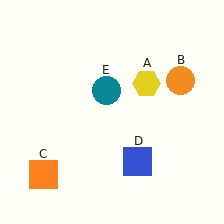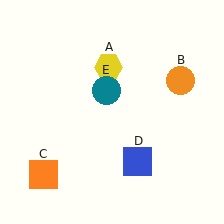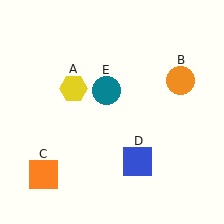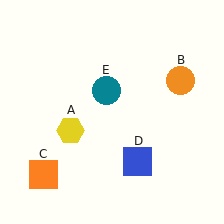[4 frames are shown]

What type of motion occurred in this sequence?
The yellow hexagon (object A) rotated counterclockwise around the center of the scene.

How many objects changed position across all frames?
1 object changed position: yellow hexagon (object A).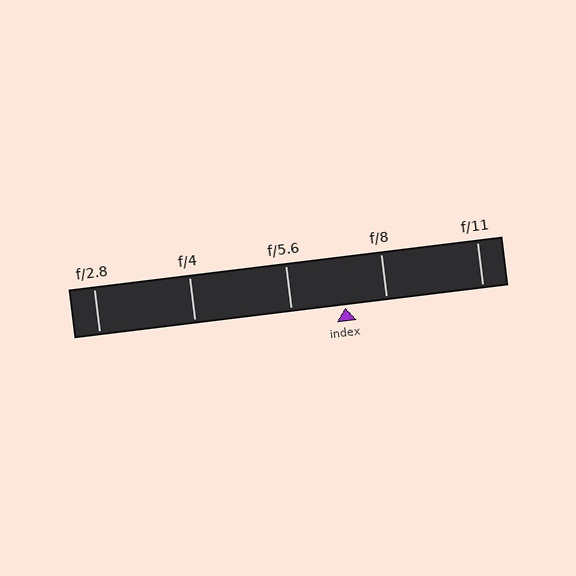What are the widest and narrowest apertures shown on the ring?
The widest aperture shown is f/2.8 and the narrowest is f/11.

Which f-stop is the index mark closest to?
The index mark is closest to f/8.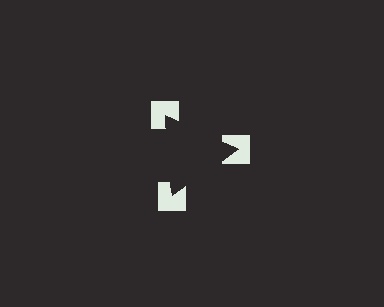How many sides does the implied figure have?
3 sides.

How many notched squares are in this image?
There are 3 — one at each vertex of the illusory triangle.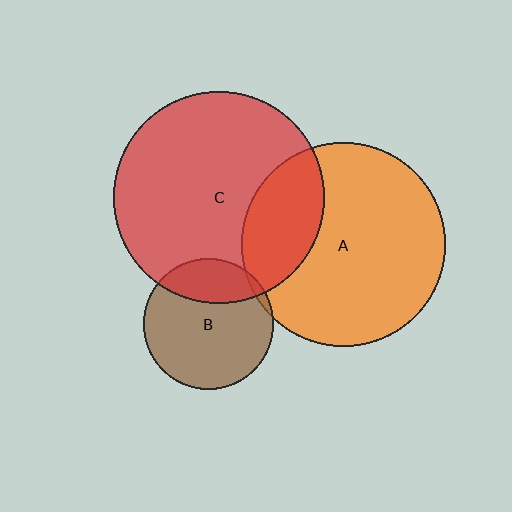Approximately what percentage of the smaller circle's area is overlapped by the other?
Approximately 25%.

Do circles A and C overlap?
Yes.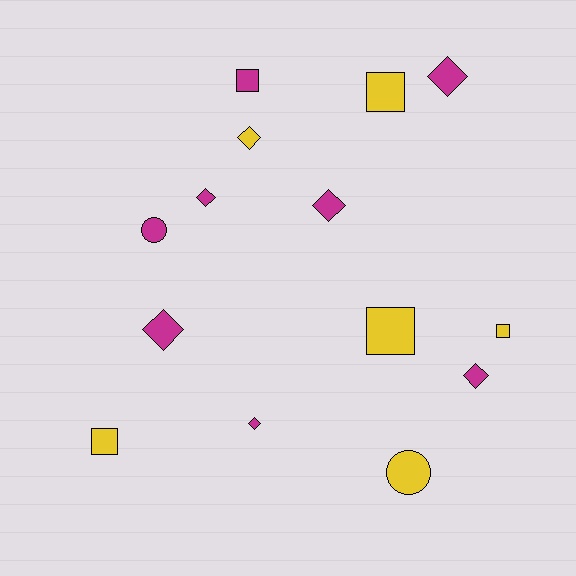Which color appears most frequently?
Magenta, with 8 objects.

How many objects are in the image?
There are 14 objects.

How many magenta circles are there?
There is 1 magenta circle.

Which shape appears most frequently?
Diamond, with 7 objects.